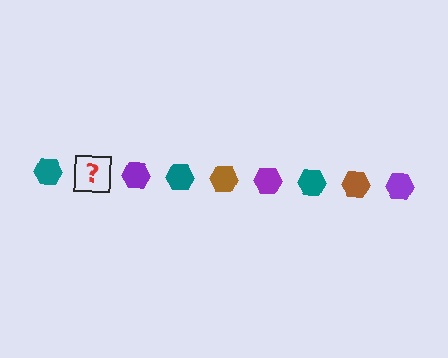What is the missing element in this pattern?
The missing element is a brown hexagon.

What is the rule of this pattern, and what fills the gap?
The rule is that the pattern cycles through teal, brown, purple hexagons. The gap should be filled with a brown hexagon.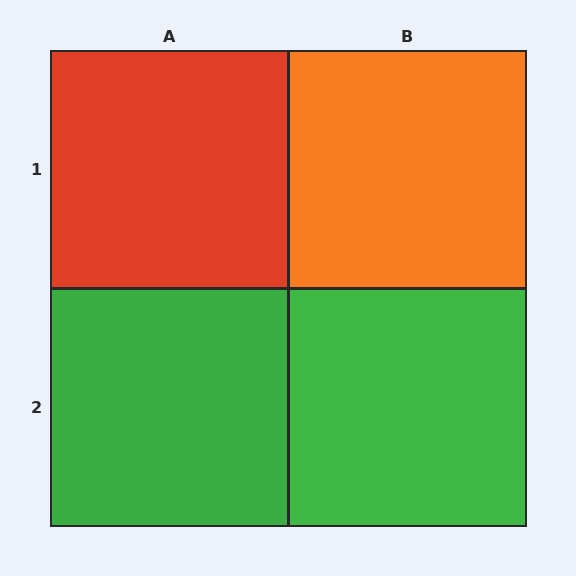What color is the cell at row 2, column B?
Green.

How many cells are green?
2 cells are green.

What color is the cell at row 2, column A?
Green.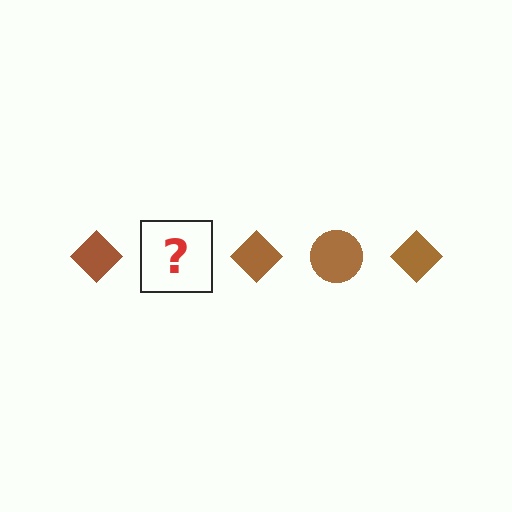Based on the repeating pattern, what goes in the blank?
The blank should be a brown circle.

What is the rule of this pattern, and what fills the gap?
The rule is that the pattern cycles through diamond, circle shapes in brown. The gap should be filled with a brown circle.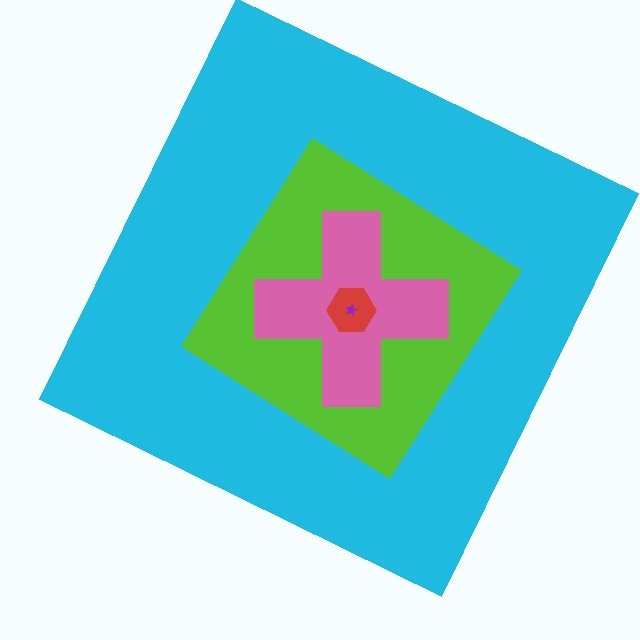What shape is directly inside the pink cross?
The red hexagon.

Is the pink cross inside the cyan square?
Yes.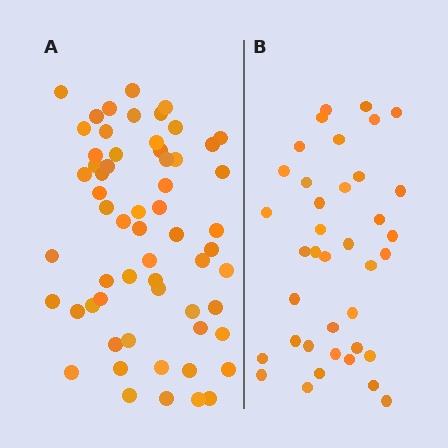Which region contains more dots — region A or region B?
Region A (the left region) has more dots.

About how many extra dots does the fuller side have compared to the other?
Region A has approximately 20 more dots than region B.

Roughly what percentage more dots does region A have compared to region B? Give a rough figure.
About 60% more.